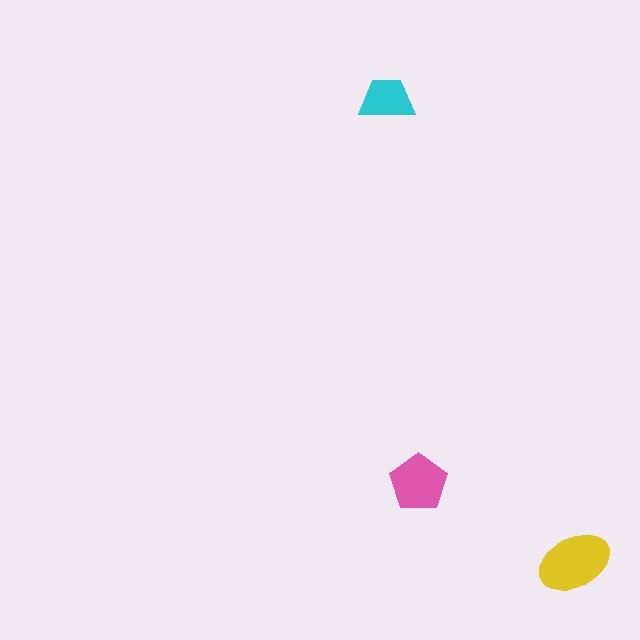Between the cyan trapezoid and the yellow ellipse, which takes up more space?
The yellow ellipse.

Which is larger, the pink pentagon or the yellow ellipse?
The yellow ellipse.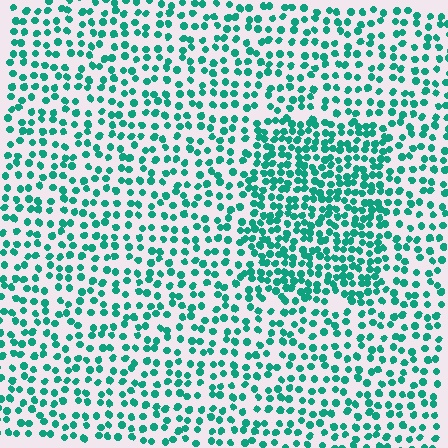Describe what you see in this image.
The image contains small teal elements arranged at two different densities. A rectangle-shaped region is visible where the elements are more densely packed than the surrounding area.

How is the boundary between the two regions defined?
The boundary is defined by a change in element density (approximately 1.8x ratio). All elements are the same color, size, and shape.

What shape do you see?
I see a rectangle.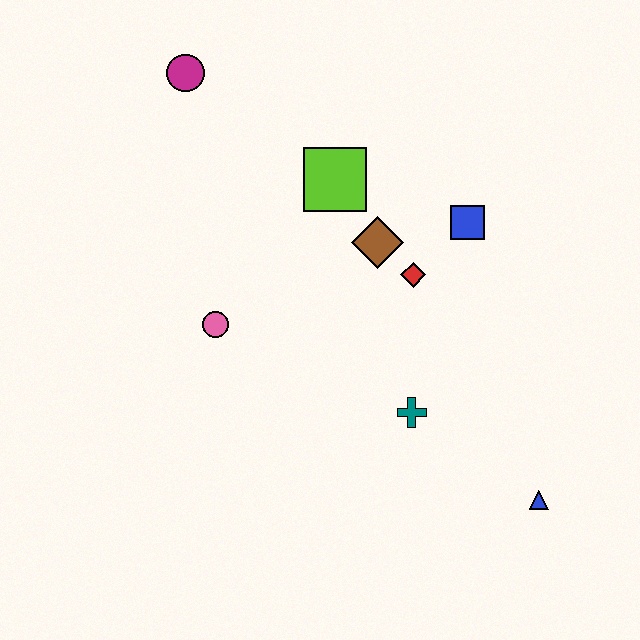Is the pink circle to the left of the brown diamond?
Yes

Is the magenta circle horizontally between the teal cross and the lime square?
No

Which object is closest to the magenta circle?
The lime square is closest to the magenta circle.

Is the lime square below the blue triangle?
No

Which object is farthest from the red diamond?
The magenta circle is farthest from the red diamond.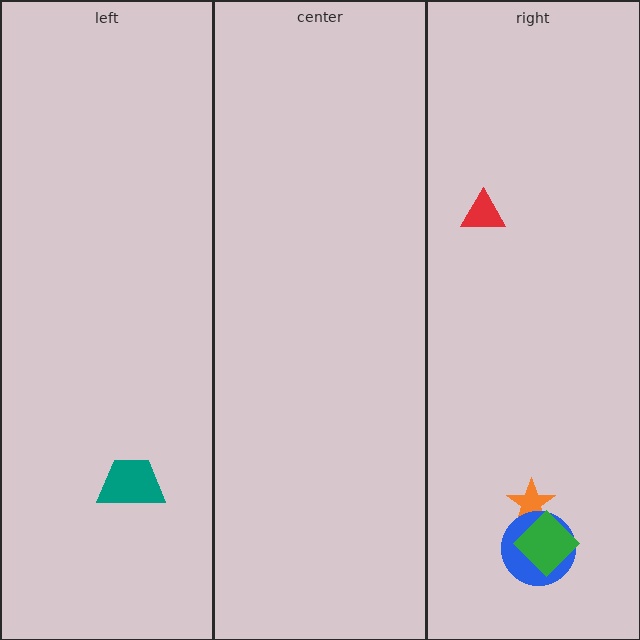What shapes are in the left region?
The teal trapezoid.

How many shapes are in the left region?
1.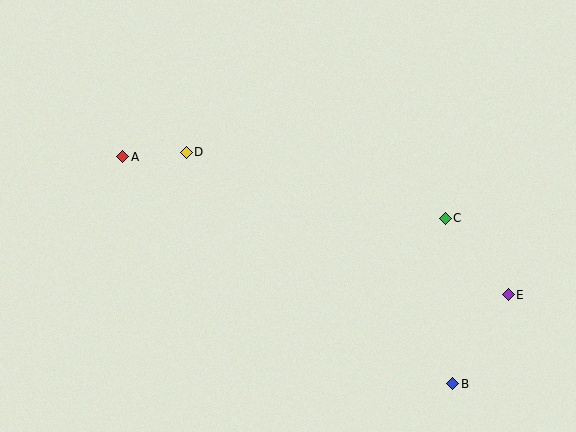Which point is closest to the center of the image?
Point D at (186, 152) is closest to the center.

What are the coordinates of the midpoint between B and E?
The midpoint between B and E is at (480, 339).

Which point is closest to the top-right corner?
Point C is closest to the top-right corner.